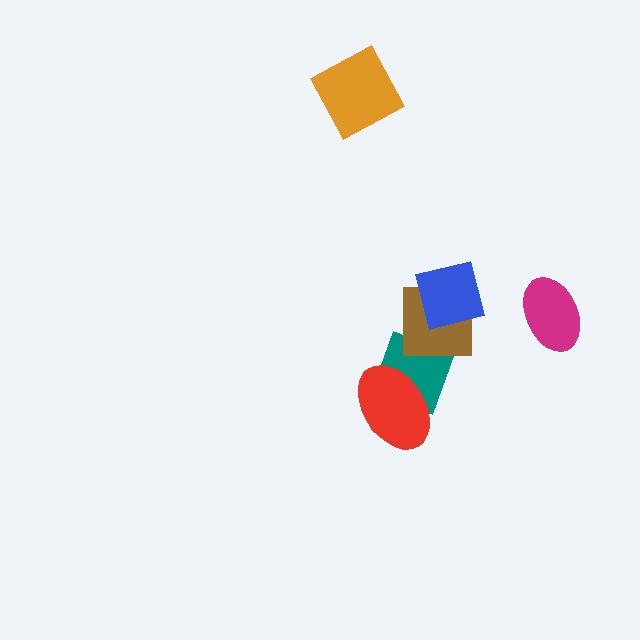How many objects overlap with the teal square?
2 objects overlap with the teal square.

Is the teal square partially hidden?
Yes, it is partially covered by another shape.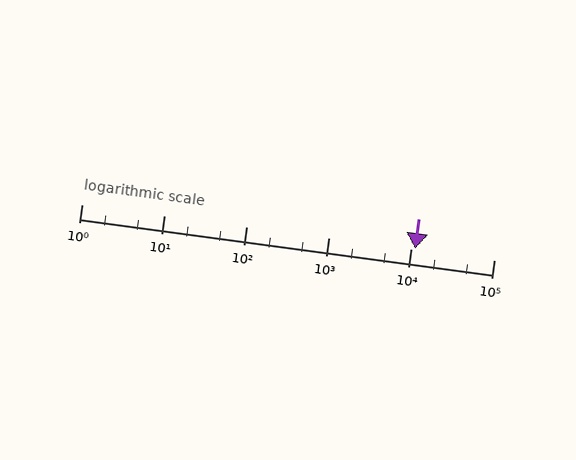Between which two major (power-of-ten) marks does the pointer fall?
The pointer is between 10000 and 100000.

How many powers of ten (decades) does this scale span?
The scale spans 5 decades, from 1 to 100000.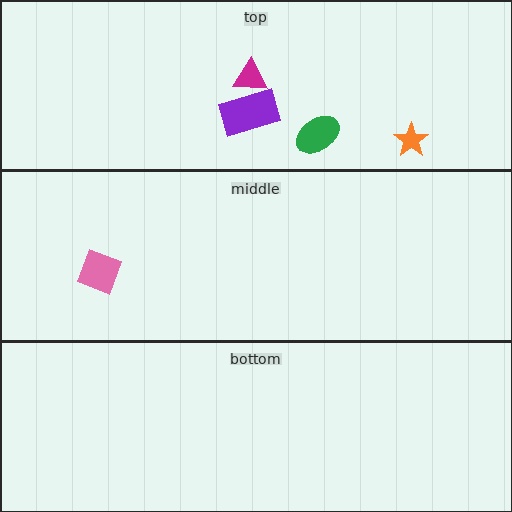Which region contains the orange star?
The top region.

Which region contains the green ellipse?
The top region.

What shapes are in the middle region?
The pink diamond.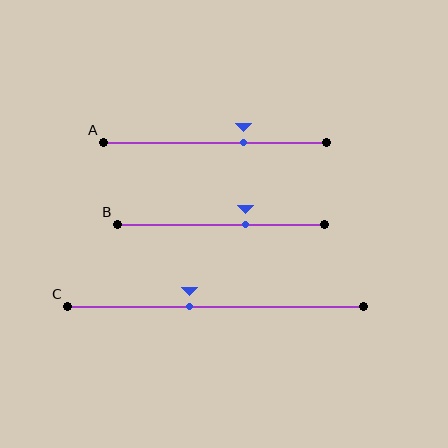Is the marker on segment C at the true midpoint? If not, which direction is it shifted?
No, the marker on segment C is shifted to the left by about 9% of the segment length.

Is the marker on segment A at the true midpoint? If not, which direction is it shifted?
No, the marker on segment A is shifted to the right by about 13% of the segment length.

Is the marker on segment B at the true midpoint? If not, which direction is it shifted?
No, the marker on segment B is shifted to the right by about 12% of the segment length.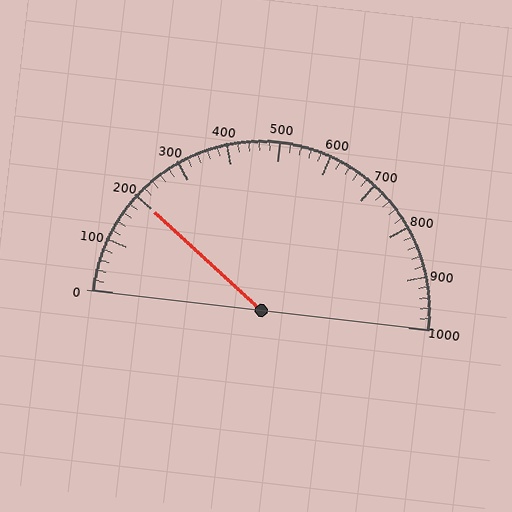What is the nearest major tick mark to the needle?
The nearest major tick mark is 200.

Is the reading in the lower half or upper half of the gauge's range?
The reading is in the lower half of the range (0 to 1000).